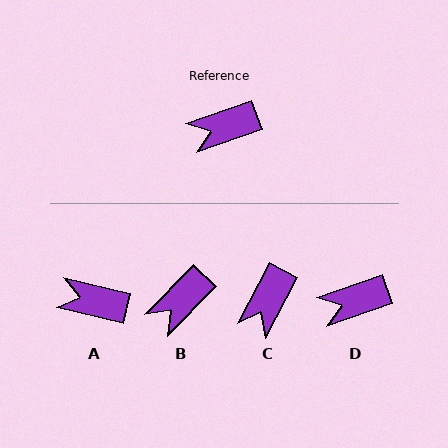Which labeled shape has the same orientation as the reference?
D.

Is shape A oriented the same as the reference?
No, it is off by about 33 degrees.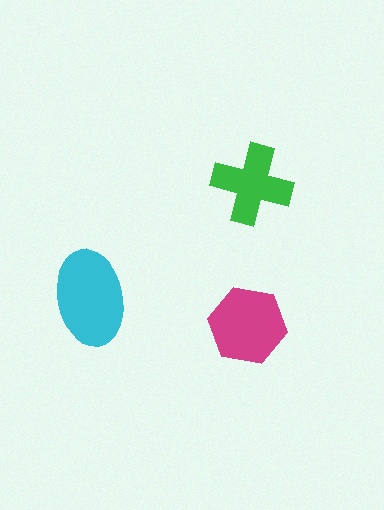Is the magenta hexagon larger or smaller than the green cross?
Larger.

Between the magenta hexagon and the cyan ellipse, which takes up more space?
The cyan ellipse.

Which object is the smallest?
The green cross.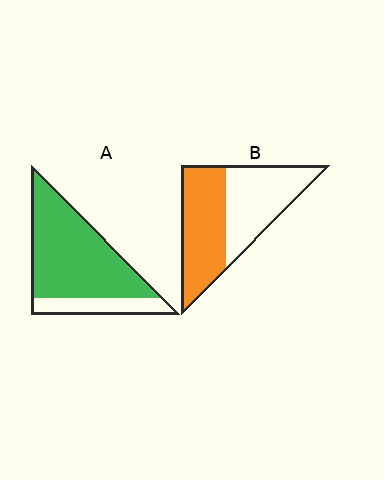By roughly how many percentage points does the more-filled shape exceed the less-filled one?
By roughly 25 percentage points (A over B).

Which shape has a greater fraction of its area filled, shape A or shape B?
Shape A.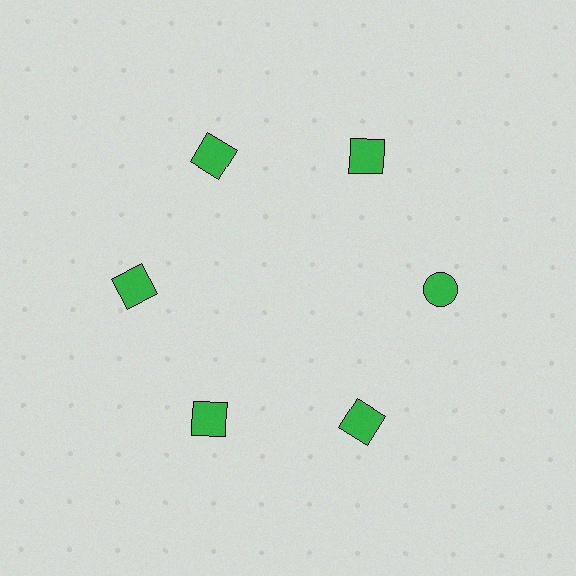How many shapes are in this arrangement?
There are 6 shapes arranged in a ring pattern.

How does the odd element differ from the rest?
It has a different shape: circle instead of square.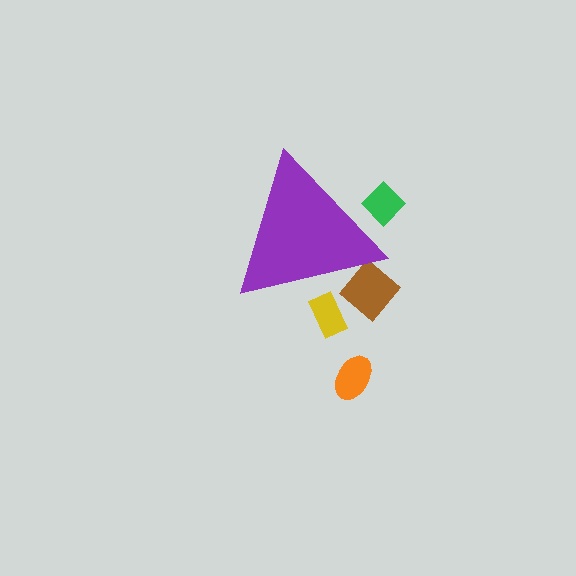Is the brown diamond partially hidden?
Yes, the brown diamond is partially hidden behind the purple triangle.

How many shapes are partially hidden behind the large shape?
3 shapes are partially hidden.